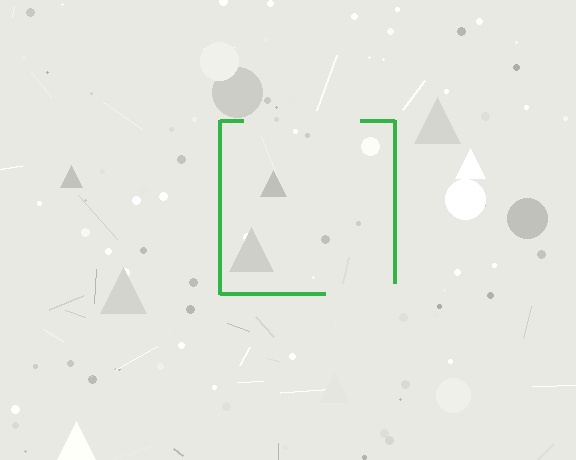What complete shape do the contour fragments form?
The contour fragments form a square.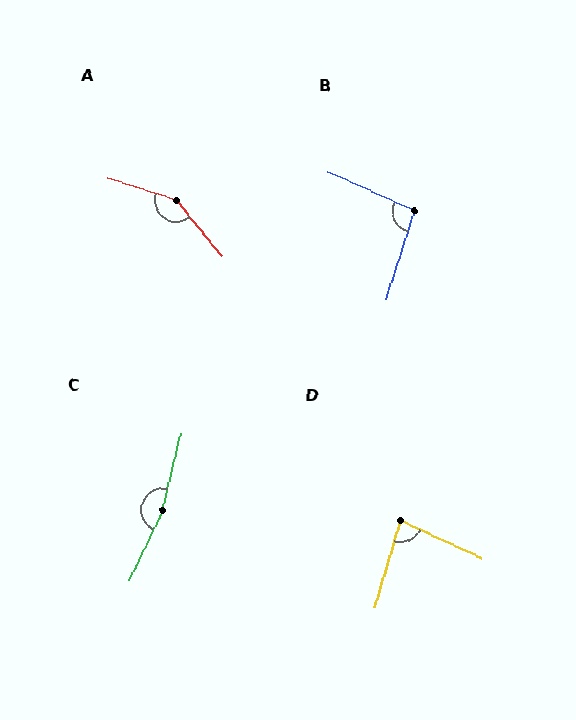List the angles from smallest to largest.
D (81°), B (96°), A (146°), C (169°).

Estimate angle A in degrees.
Approximately 146 degrees.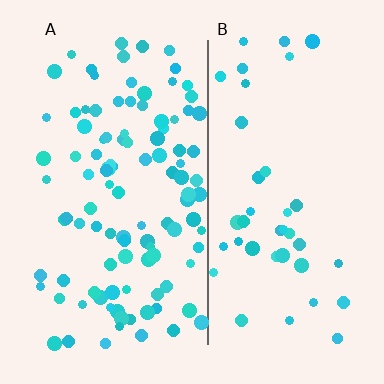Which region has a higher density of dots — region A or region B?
A (the left).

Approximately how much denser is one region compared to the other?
Approximately 2.6× — region A over region B.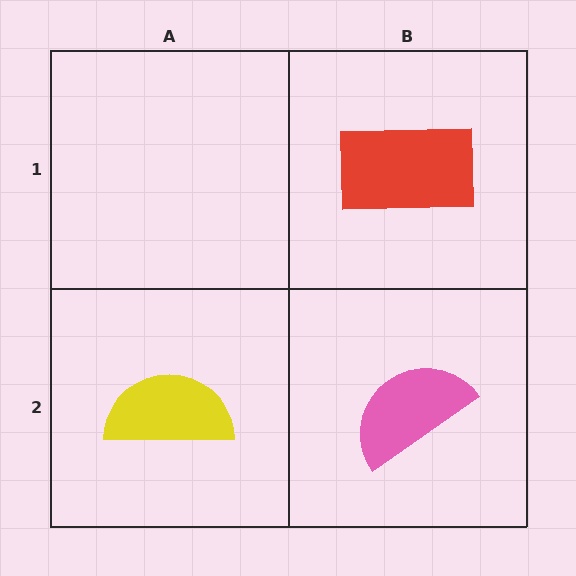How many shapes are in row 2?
2 shapes.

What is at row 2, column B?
A pink semicircle.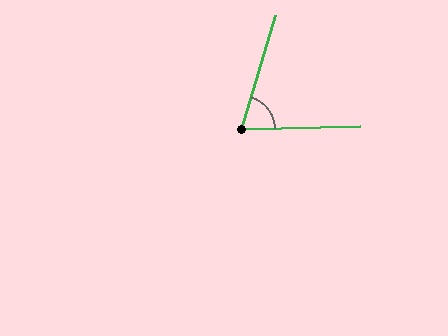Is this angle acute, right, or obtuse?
It is acute.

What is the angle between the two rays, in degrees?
Approximately 72 degrees.